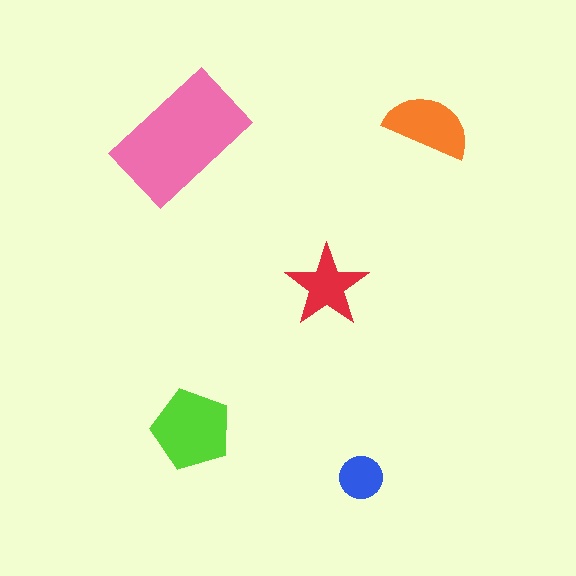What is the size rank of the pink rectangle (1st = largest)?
1st.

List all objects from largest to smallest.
The pink rectangle, the lime pentagon, the orange semicircle, the red star, the blue circle.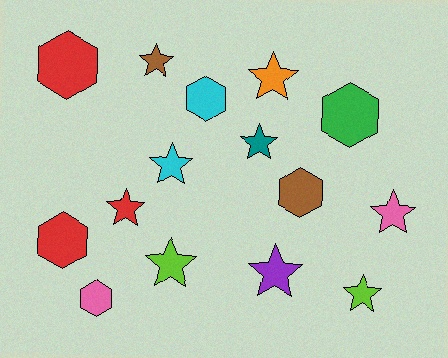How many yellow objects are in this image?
There are no yellow objects.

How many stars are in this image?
There are 9 stars.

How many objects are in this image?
There are 15 objects.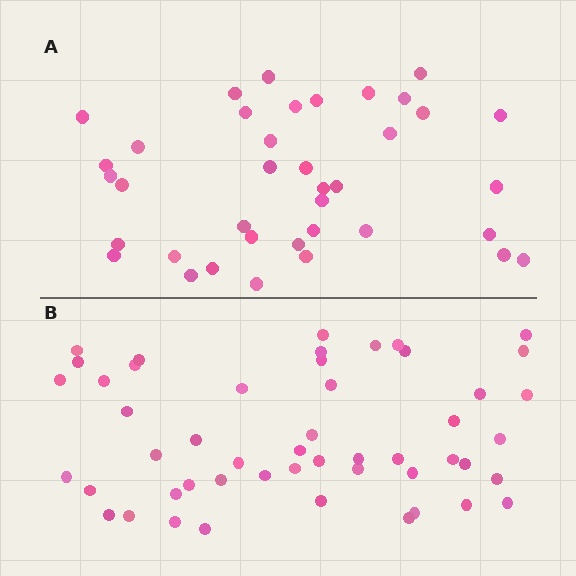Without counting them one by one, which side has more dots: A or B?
Region B (the bottom region) has more dots.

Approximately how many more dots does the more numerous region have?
Region B has roughly 12 or so more dots than region A.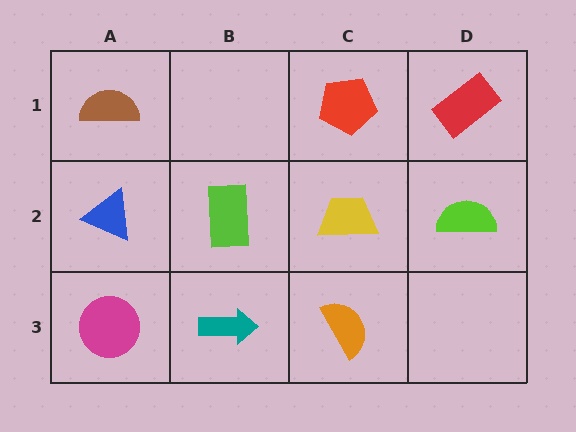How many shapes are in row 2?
4 shapes.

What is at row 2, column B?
A lime rectangle.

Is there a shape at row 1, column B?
No, that cell is empty.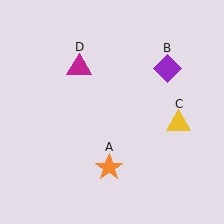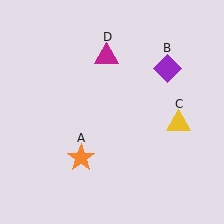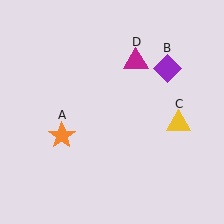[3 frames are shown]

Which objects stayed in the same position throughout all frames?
Purple diamond (object B) and yellow triangle (object C) remained stationary.